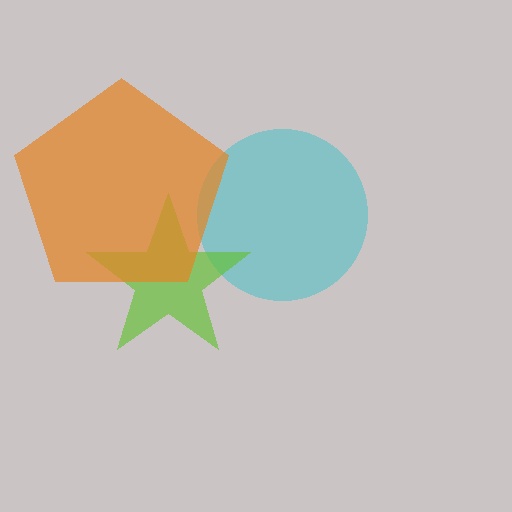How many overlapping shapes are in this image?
There are 3 overlapping shapes in the image.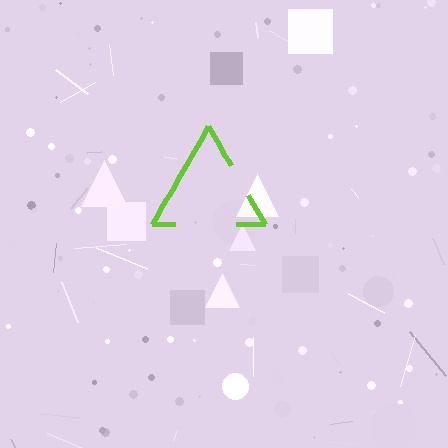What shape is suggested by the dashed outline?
The dashed outline suggests a triangle.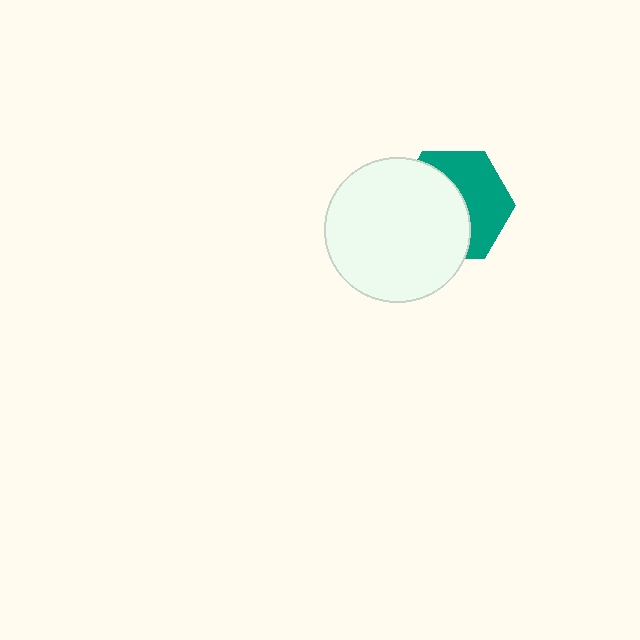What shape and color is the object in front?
The object in front is a white circle.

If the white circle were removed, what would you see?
You would see the complete teal hexagon.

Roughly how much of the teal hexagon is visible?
About half of it is visible (roughly 46%).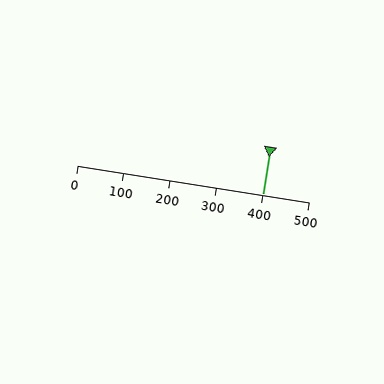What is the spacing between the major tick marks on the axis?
The major ticks are spaced 100 apart.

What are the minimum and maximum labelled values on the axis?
The axis runs from 0 to 500.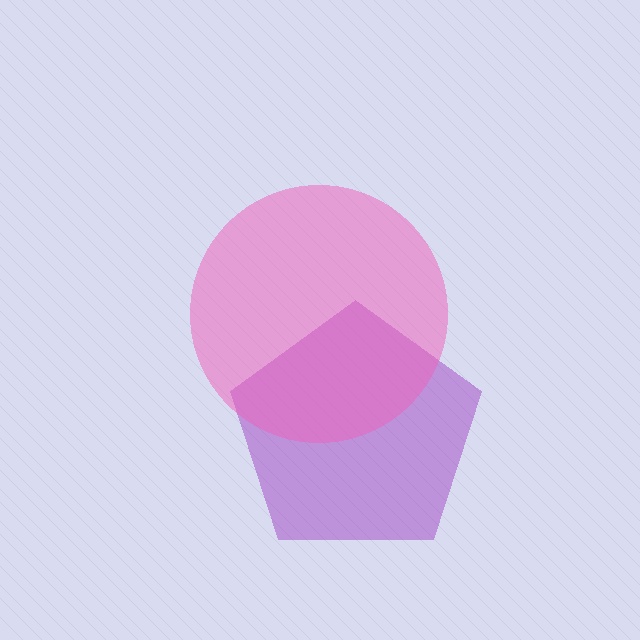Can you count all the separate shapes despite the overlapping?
Yes, there are 2 separate shapes.